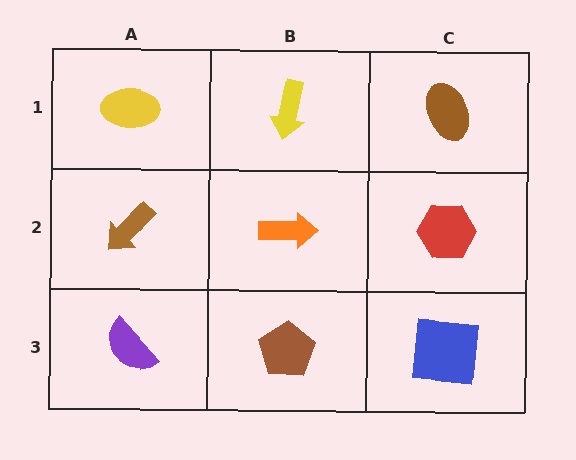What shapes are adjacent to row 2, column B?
A yellow arrow (row 1, column B), a brown pentagon (row 3, column B), a brown arrow (row 2, column A), a red hexagon (row 2, column C).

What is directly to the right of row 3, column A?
A brown pentagon.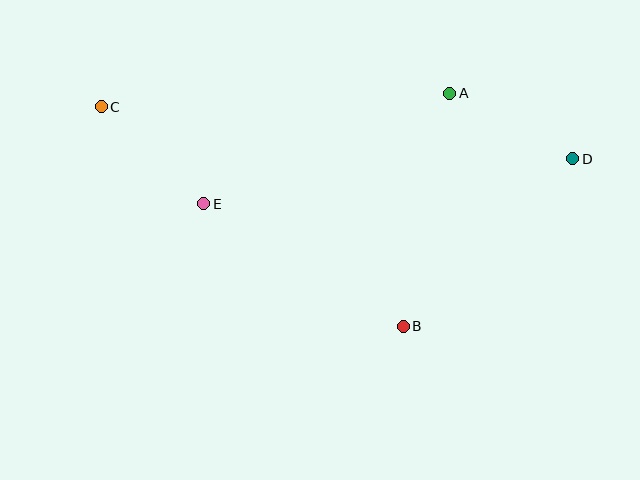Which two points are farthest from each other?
Points C and D are farthest from each other.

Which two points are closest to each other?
Points A and D are closest to each other.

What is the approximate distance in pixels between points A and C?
The distance between A and C is approximately 349 pixels.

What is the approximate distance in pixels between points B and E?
The distance between B and E is approximately 234 pixels.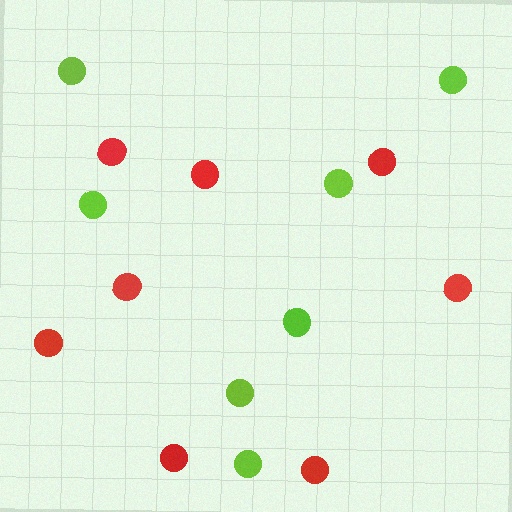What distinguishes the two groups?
There are 2 groups: one group of red circles (8) and one group of lime circles (7).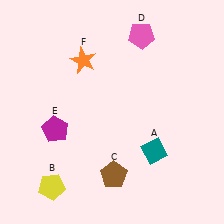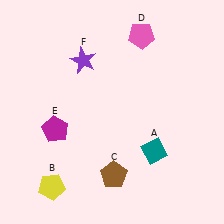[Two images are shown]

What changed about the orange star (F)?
In Image 1, F is orange. In Image 2, it changed to purple.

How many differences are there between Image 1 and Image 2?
There is 1 difference between the two images.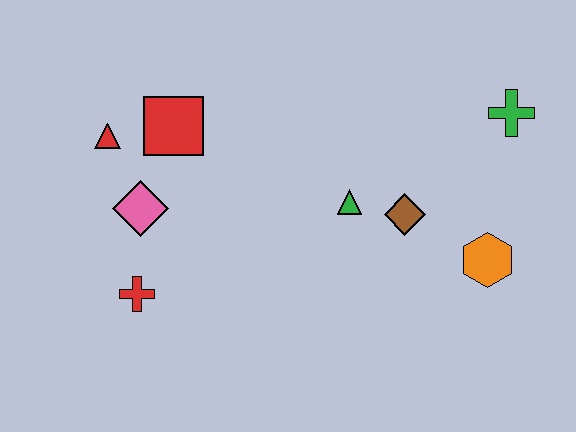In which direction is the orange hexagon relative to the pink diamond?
The orange hexagon is to the right of the pink diamond.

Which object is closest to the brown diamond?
The green triangle is closest to the brown diamond.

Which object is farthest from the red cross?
The green cross is farthest from the red cross.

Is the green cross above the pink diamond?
Yes